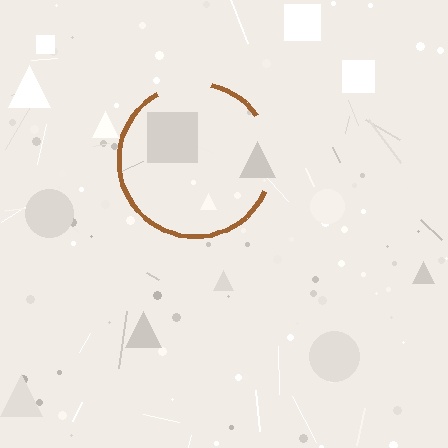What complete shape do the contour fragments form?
The contour fragments form a circle.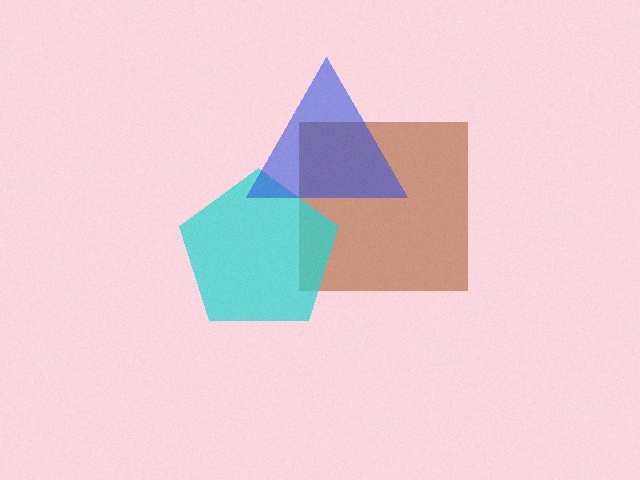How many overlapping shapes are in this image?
There are 3 overlapping shapes in the image.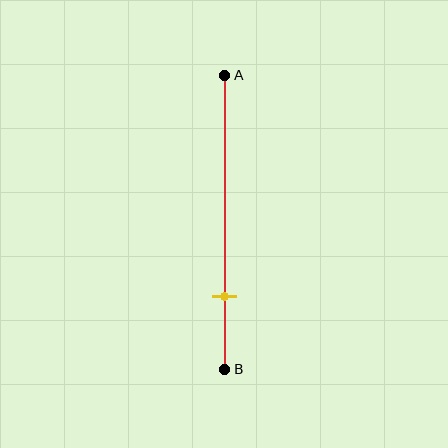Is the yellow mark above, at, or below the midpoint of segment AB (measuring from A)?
The yellow mark is below the midpoint of segment AB.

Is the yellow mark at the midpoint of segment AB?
No, the mark is at about 75% from A, not at the 50% midpoint.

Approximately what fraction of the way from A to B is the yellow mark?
The yellow mark is approximately 75% of the way from A to B.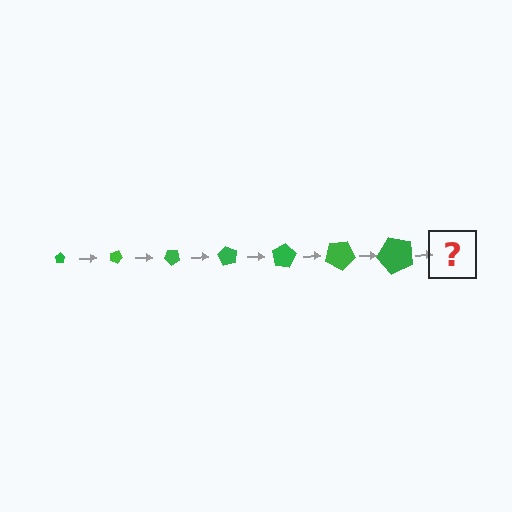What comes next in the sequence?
The next element should be a pentagon, larger than the previous one and rotated 140 degrees from the start.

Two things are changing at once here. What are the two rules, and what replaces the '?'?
The two rules are that the pentagon grows larger each step and it rotates 20 degrees each step. The '?' should be a pentagon, larger than the previous one and rotated 140 degrees from the start.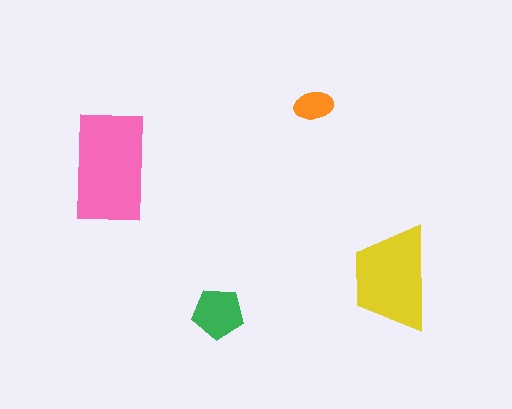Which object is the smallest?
The orange ellipse.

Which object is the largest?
The pink rectangle.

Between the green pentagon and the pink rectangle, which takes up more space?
The pink rectangle.